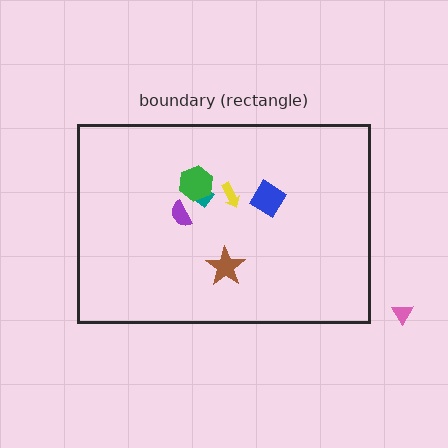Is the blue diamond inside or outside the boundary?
Inside.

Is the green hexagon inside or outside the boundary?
Inside.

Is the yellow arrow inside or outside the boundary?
Inside.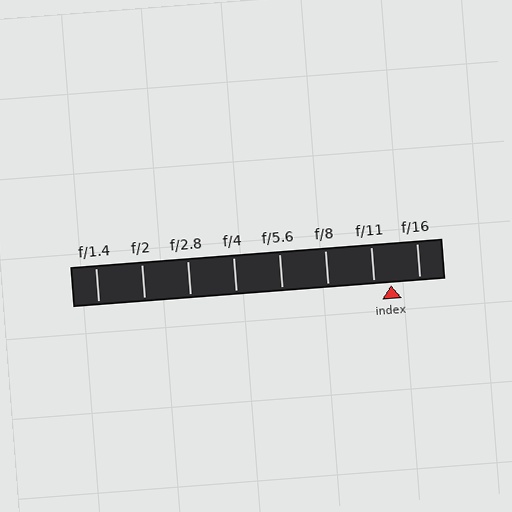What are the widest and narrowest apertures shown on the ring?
The widest aperture shown is f/1.4 and the narrowest is f/16.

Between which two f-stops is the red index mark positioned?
The index mark is between f/11 and f/16.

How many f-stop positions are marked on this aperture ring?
There are 8 f-stop positions marked.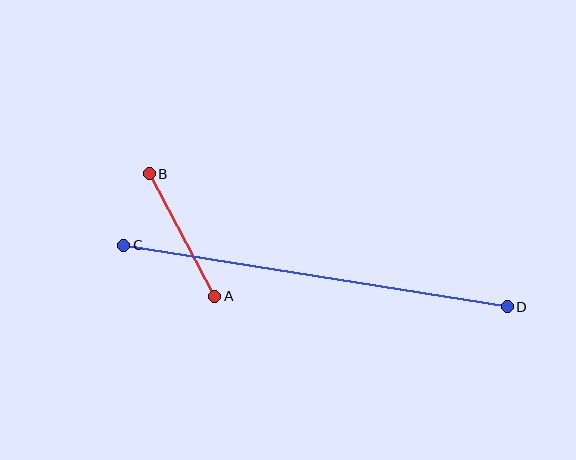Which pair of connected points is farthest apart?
Points C and D are farthest apart.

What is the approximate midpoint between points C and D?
The midpoint is at approximately (315, 276) pixels.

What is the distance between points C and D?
The distance is approximately 388 pixels.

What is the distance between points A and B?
The distance is approximately 139 pixels.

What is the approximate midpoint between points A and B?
The midpoint is at approximately (182, 235) pixels.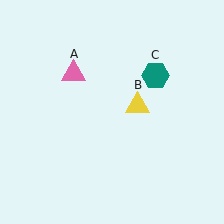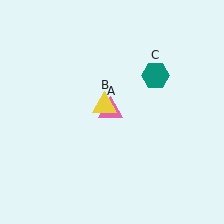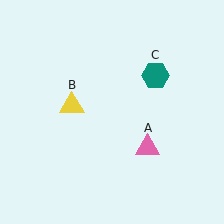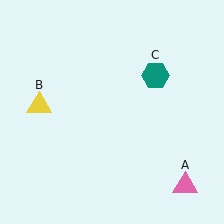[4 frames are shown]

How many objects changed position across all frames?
2 objects changed position: pink triangle (object A), yellow triangle (object B).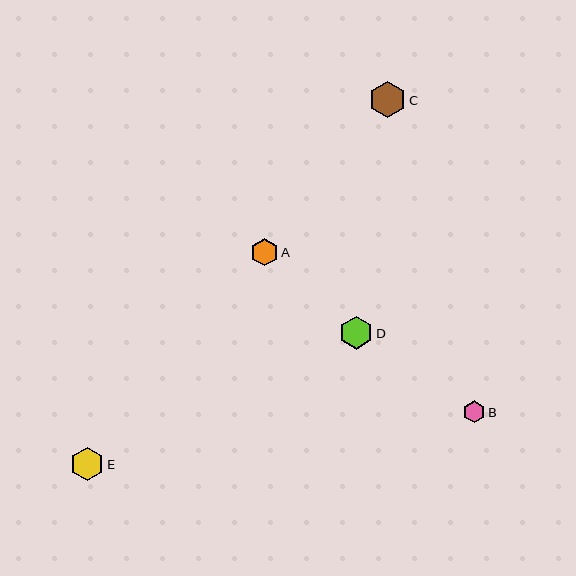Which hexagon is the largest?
Hexagon C is the largest with a size of approximately 36 pixels.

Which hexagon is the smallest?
Hexagon B is the smallest with a size of approximately 22 pixels.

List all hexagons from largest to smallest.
From largest to smallest: C, E, D, A, B.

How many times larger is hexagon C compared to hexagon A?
Hexagon C is approximately 1.3 times the size of hexagon A.